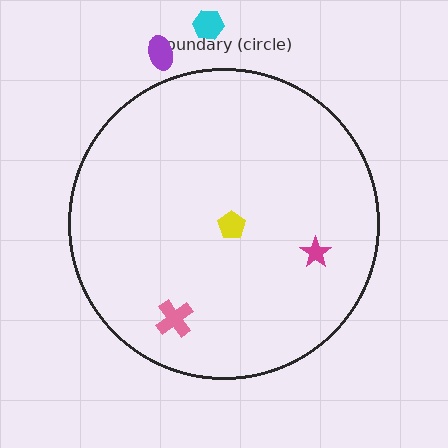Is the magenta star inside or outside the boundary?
Inside.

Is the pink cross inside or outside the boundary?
Inside.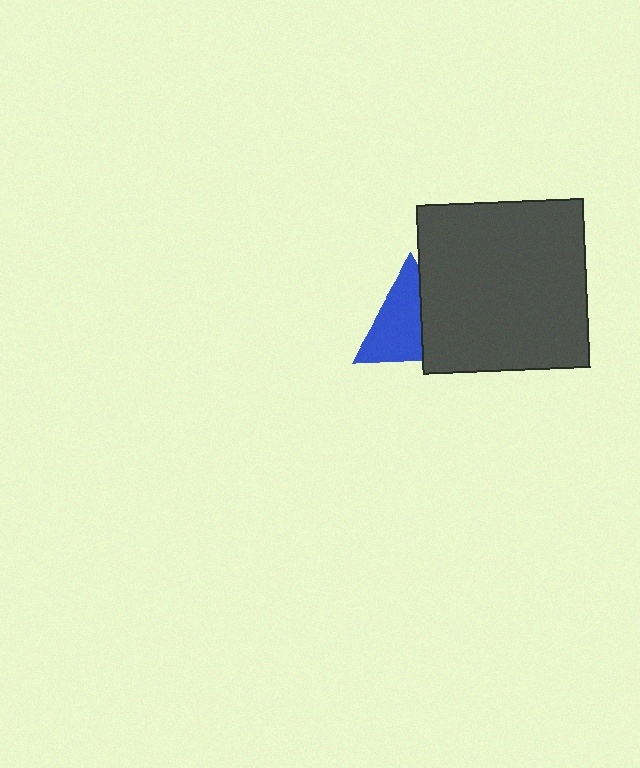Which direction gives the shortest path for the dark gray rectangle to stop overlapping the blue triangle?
Moving right gives the shortest separation.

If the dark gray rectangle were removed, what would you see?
You would see the complete blue triangle.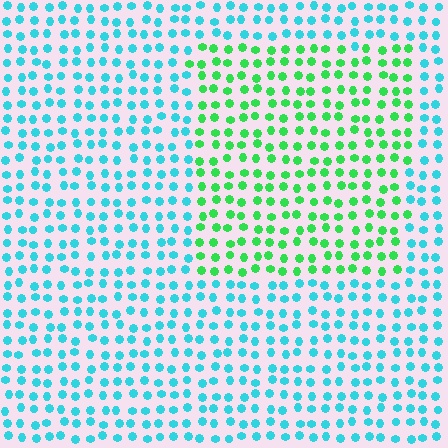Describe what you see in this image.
The image is filled with small cyan elements in a uniform arrangement. A rectangle-shaped region is visible where the elements are tinted to a slightly different hue, forming a subtle color boundary.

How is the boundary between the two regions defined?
The boundary is defined purely by a slight shift in hue (about 54 degrees). Spacing, size, and orientation are identical on both sides.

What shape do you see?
I see a rectangle.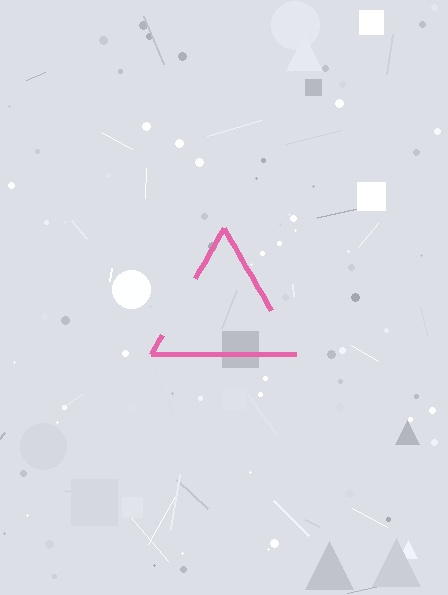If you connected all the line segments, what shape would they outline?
They would outline a triangle.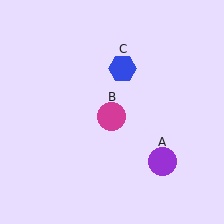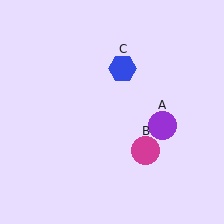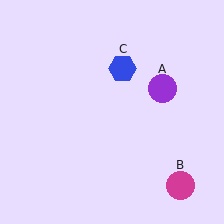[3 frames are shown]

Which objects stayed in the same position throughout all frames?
Blue hexagon (object C) remained stationary.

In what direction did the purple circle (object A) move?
The purple circle (object A) moved up.